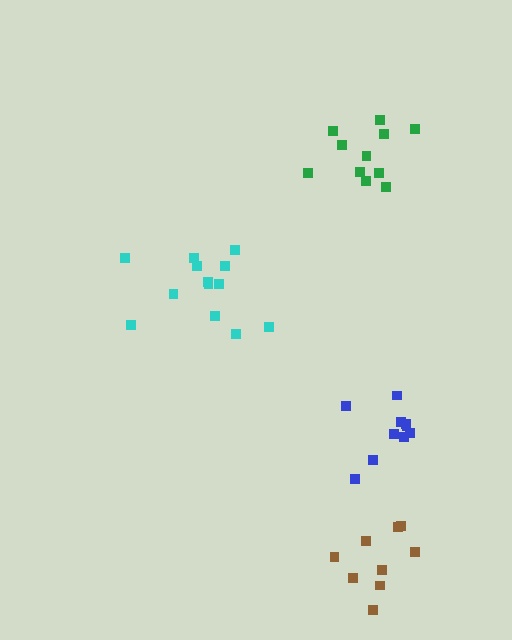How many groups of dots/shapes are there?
There are 4 groups.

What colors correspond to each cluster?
The clusters are colored: blue, cyan, brown, green.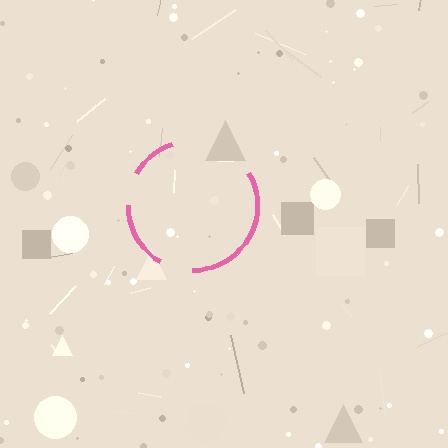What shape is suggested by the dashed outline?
The dashed outline suggests a circle.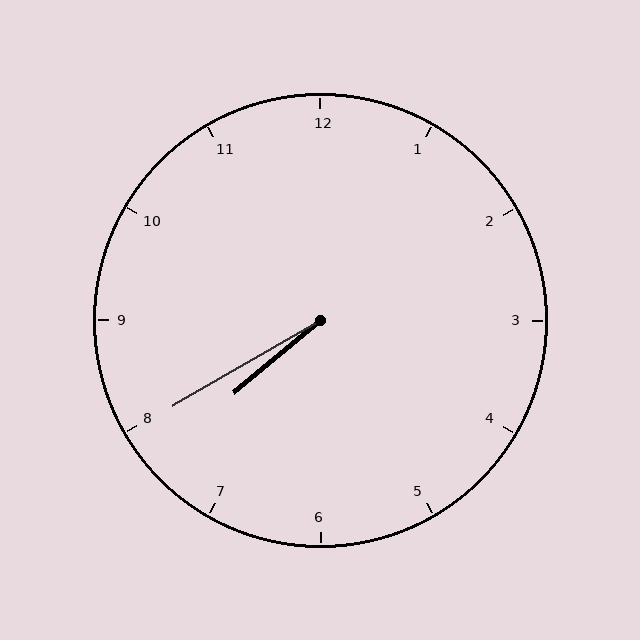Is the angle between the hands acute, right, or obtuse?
It is acute.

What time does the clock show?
7:40.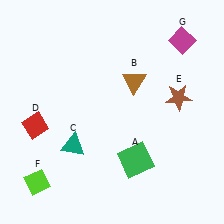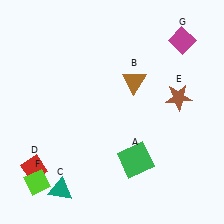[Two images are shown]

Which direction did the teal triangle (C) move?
The teal triangle (C) moved down.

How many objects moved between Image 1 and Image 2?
2 objects moved between the two images.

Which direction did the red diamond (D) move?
The red diamond (D) moved down.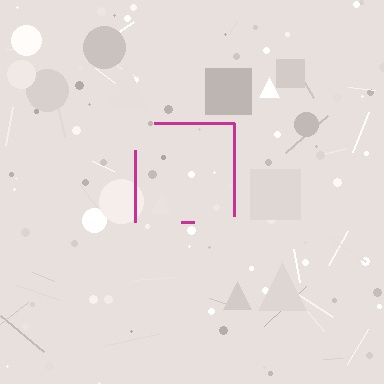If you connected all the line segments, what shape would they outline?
They would outline a square.